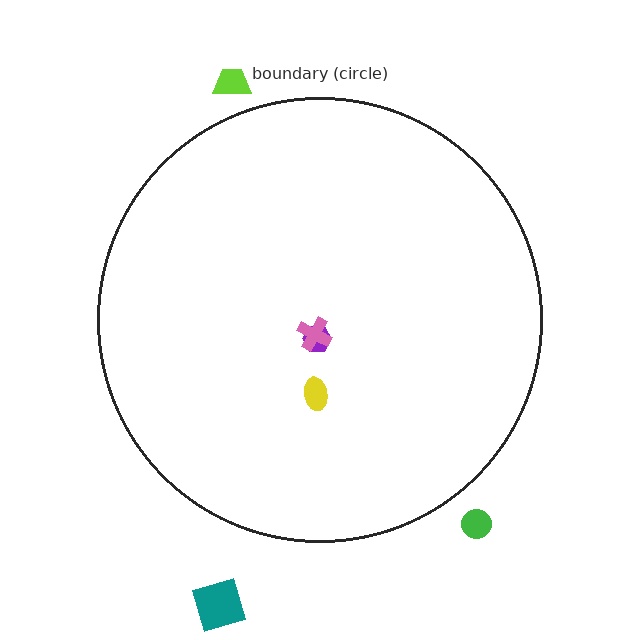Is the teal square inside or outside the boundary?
Outside.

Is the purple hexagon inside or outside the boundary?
Inside.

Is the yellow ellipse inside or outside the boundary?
Inside.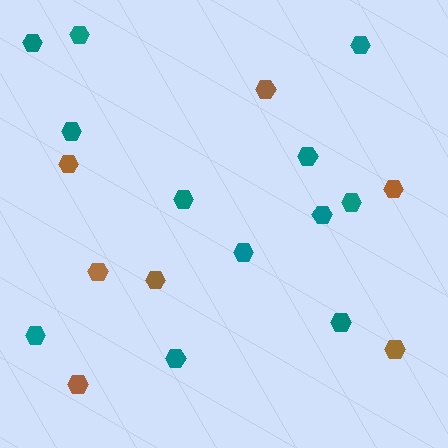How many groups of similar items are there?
There are 2 groups: one group of brown hexagons (7) and one group of teal hexagons (12).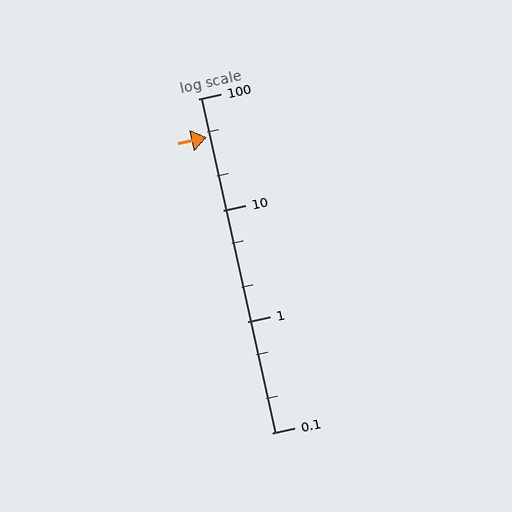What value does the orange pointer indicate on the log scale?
The pointer indicates approximately 45.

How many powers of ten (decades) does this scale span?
The scale spans 3 decades, from 0.1 to 100.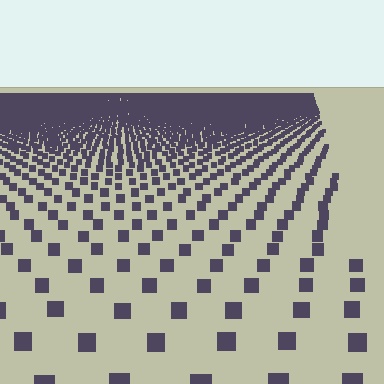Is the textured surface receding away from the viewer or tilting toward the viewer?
The surface is receding away from the viewer. Texture elements get smaller and denser toward the top.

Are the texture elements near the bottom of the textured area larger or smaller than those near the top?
Larger. Near the bottom, elements are closer to the viewer and appear at a bigger on-screen size.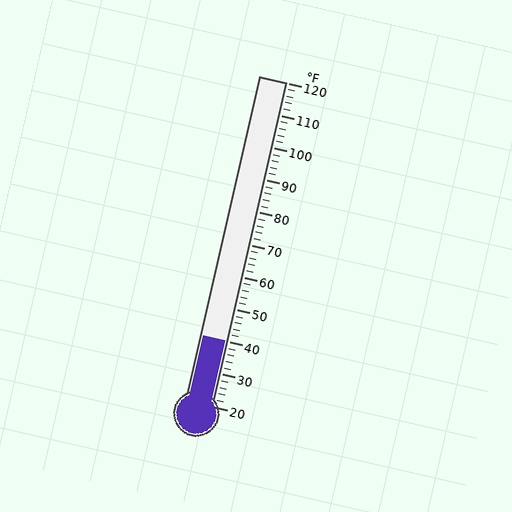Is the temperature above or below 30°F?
The temperature is above 30°F.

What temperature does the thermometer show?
The thermometer shows approximately 40°F.